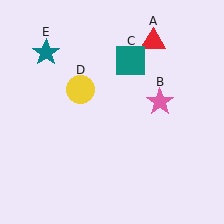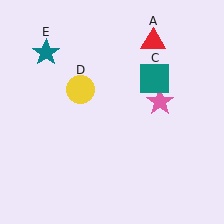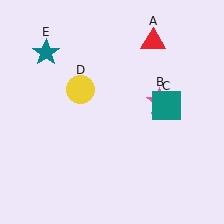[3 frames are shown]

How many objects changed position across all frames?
1 object changed position: teal square (object C).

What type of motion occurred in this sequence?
The teal square (object C) rotated clockwise around the center of the scene.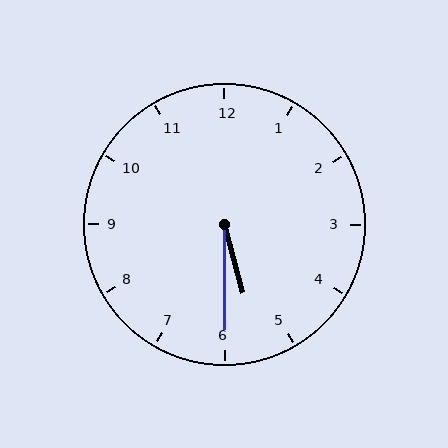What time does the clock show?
5:30.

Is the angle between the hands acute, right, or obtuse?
It is acute.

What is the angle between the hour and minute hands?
Approximately 15 degrees.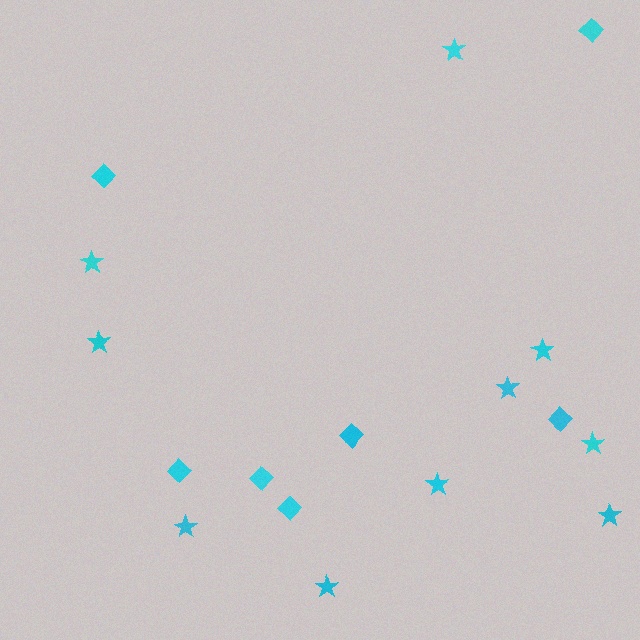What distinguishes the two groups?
There are 2 groups: one group of diamonds (7) and one group of stars (10).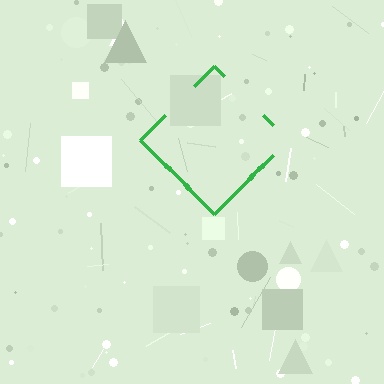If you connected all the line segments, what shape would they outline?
They would outline a diamond.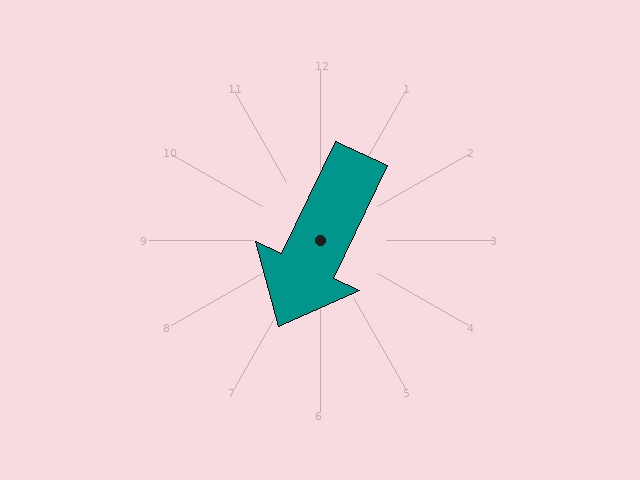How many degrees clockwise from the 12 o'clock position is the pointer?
Approximately 206 degrees.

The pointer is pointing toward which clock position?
Roughly 7 o'clock.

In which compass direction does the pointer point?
Southwest.